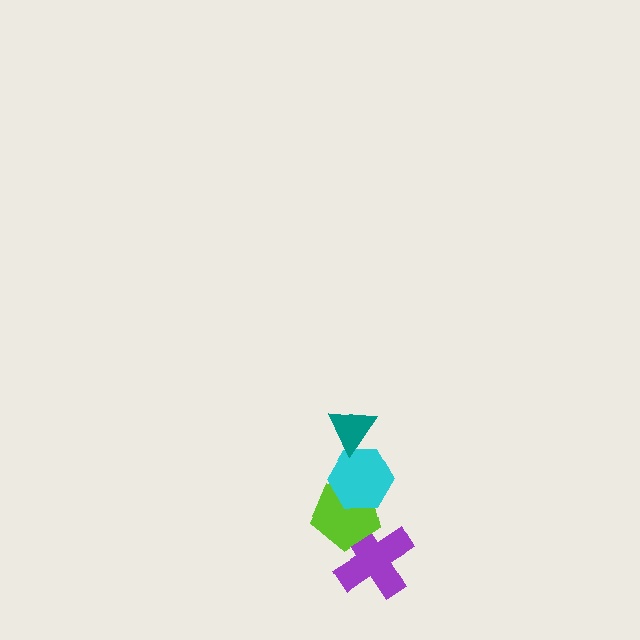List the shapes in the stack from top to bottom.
From top to bottom: the teal triangle, the cyan hexagon, the lime pentagon, the purple cross.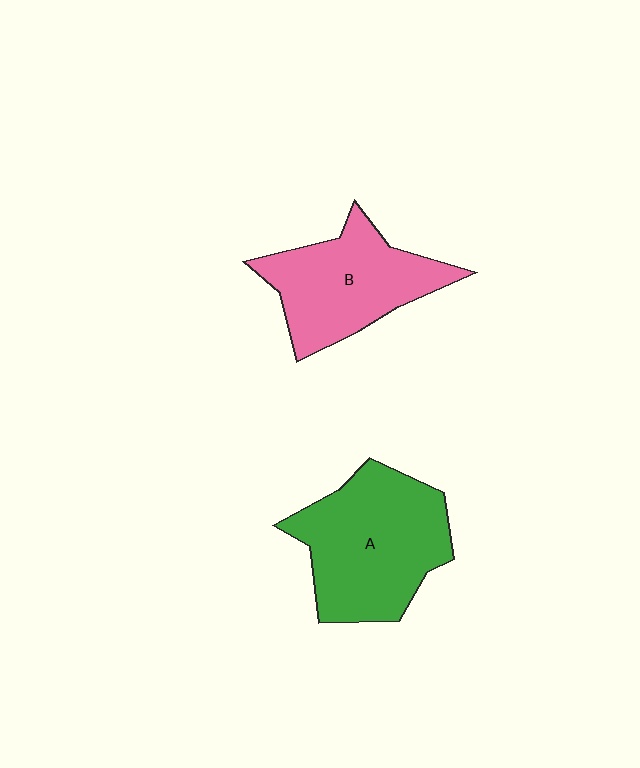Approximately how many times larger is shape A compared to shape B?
Approximately 1.2 times.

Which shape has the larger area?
Shape A (green).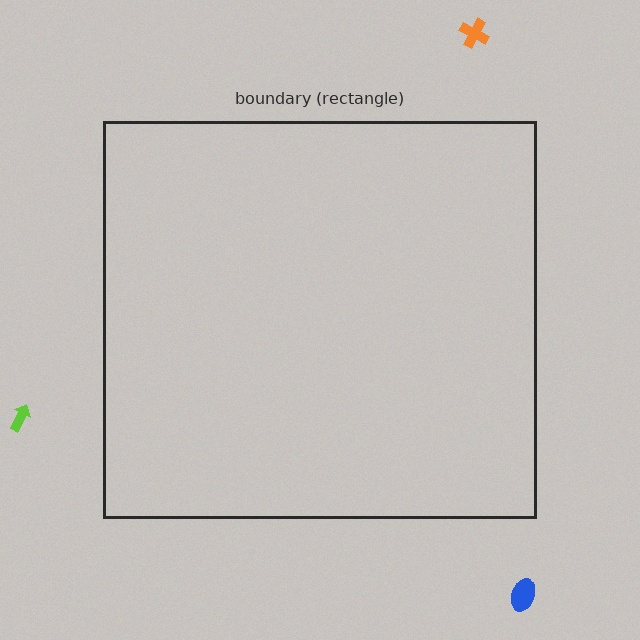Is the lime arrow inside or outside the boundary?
Outside.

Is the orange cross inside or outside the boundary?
Outside.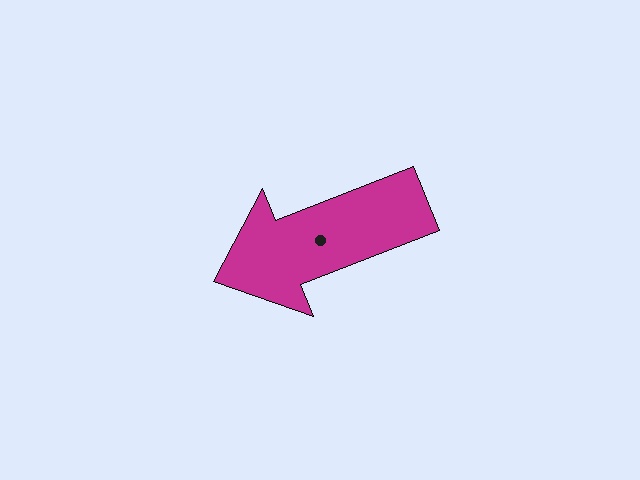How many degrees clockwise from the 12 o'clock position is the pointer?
Approximately 249 degrees.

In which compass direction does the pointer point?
West.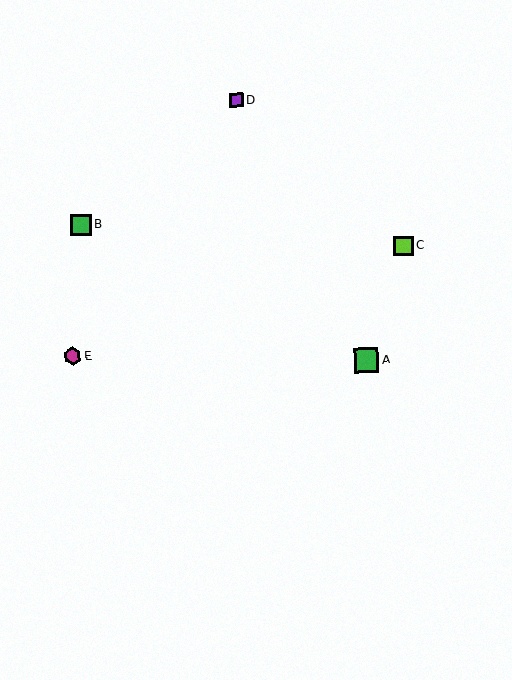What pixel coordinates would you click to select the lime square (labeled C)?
Click at (403, 246) to select the lime square C.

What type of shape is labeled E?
Shape E is a magenta hexagon.